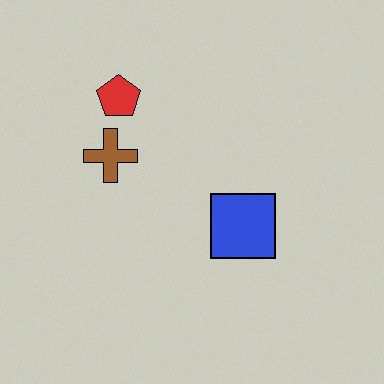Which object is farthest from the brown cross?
The blue square is farthest from the brown cross.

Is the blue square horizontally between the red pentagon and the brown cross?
No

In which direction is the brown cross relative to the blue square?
The brown cross is to the left of the blue square.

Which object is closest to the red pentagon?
The brown cross is closest to the red pentagon.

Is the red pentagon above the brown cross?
Yes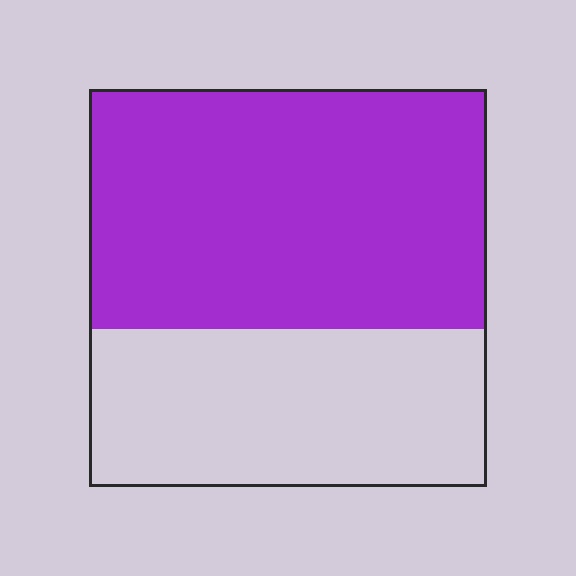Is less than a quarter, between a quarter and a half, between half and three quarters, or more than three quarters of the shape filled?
Between half and three quarters.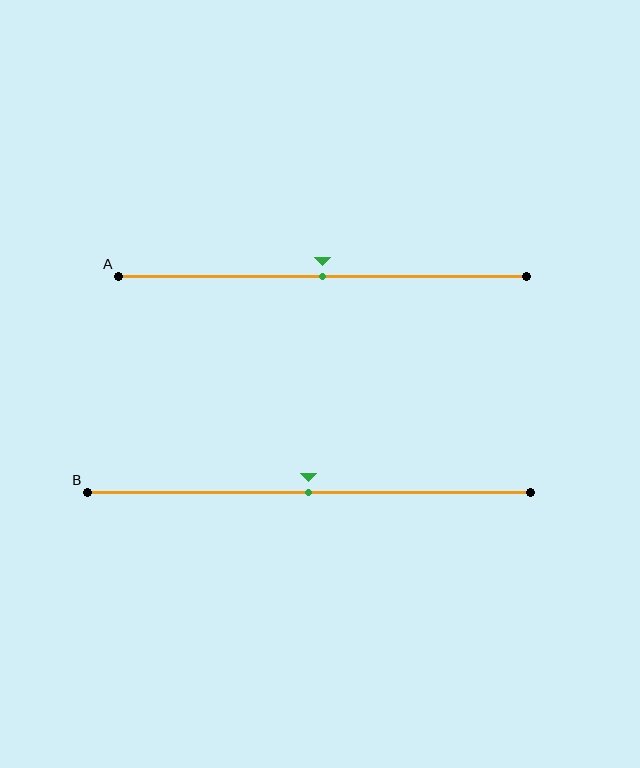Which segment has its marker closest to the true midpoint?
Segment A has its marker closest to the true midpoint.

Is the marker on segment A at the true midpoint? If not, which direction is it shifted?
Yes, the marker on segment A is at the true midpoint.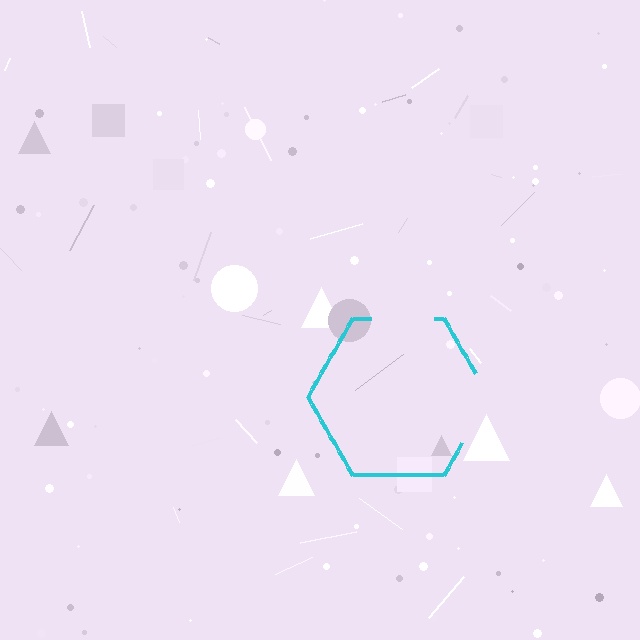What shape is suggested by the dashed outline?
The dashed outline suggests a hexagon.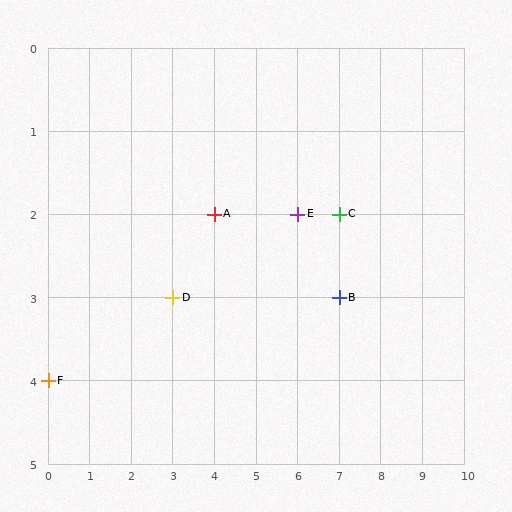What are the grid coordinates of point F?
Point F is at grid coordinates (0, 4).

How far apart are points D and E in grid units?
Points D and E are 3 columns and 1 row apart (about 3.2 grid units diagonally).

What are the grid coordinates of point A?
Point A is at grid coordinates (4, 2).